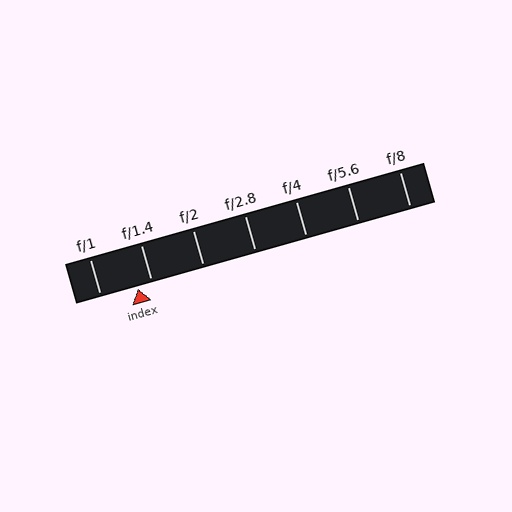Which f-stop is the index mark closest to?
The index mark is closest to f/1.4.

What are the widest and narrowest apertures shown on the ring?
The widest aperture shown is f/1 and the narrowest is f/8.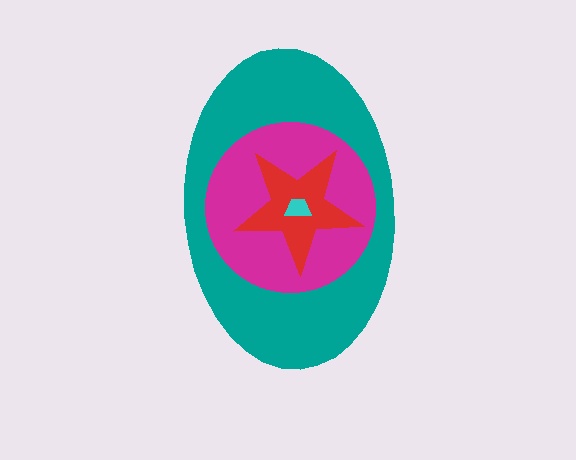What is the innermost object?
The cyan trapezoid.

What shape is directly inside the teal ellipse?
The magenta circle.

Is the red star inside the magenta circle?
Yes.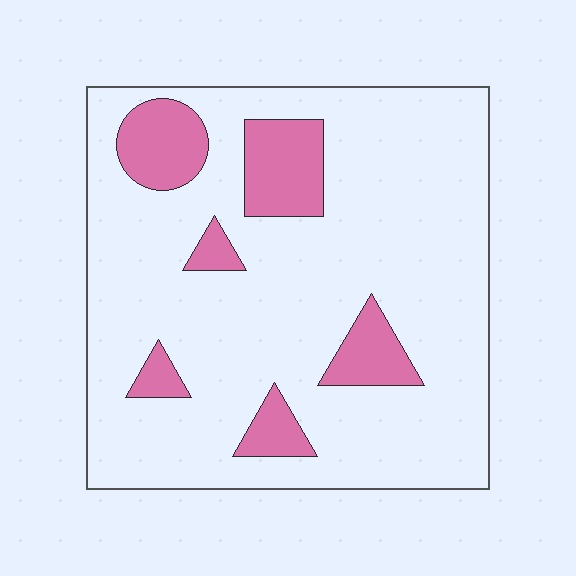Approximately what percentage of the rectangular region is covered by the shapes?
Approximately 15%.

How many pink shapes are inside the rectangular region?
6.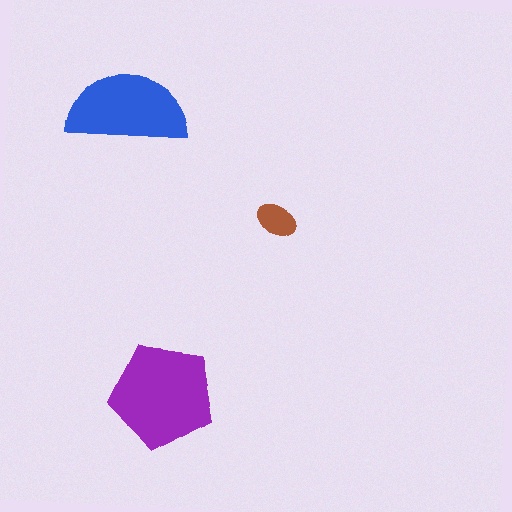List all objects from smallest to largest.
The brown ellipse, the blue semicircle, the purple pentagon.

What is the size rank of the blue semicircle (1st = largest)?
2nd.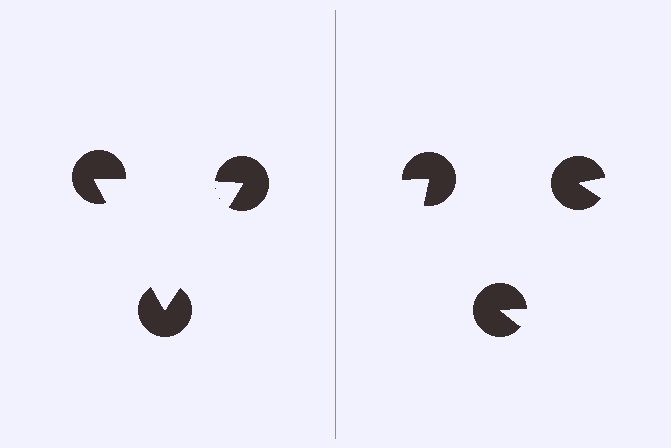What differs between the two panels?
The pac-man discs are positioned identically on both sides; only the wedge orientations differ. On the left they align to a triangle; on the right they are misaligned.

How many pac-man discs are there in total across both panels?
6 — 3 on each side.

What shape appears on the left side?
An illusory triangle.